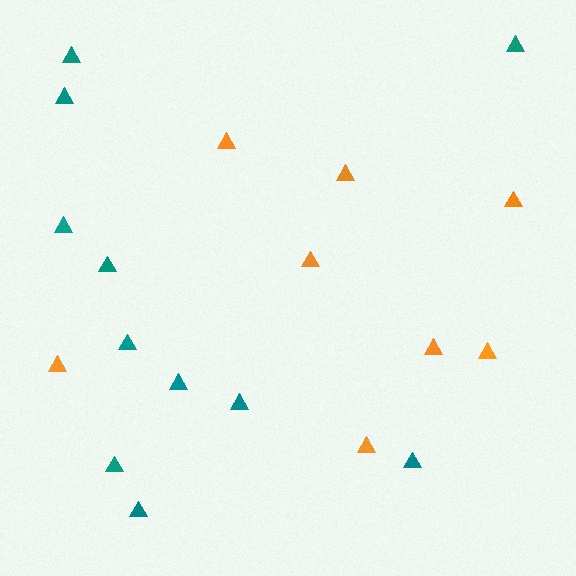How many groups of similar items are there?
There are 2 groups: one group of orange triangles (8) and one group of teal triangles (11).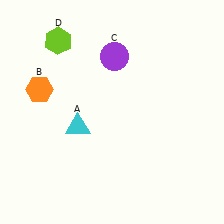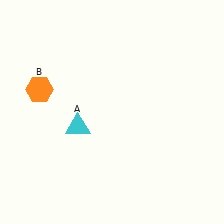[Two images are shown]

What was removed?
The lime hexagon (D), the purple circle (C) were removed in Image 2.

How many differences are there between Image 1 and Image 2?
There are 2 differences between the two images.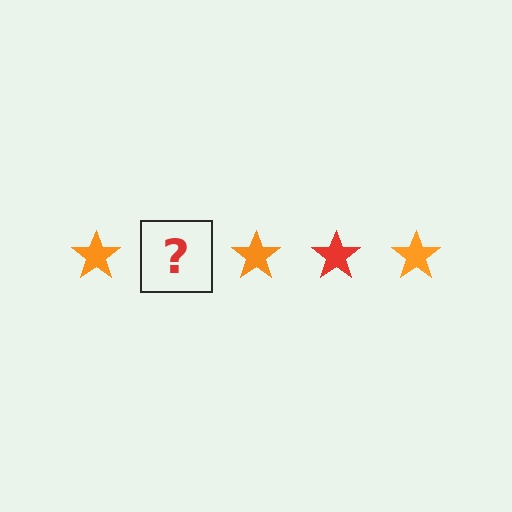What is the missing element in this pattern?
The missing element is a red star.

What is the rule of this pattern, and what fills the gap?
The rule is that the pattern cycles through orange, red stars. The gap should be filled with a red star.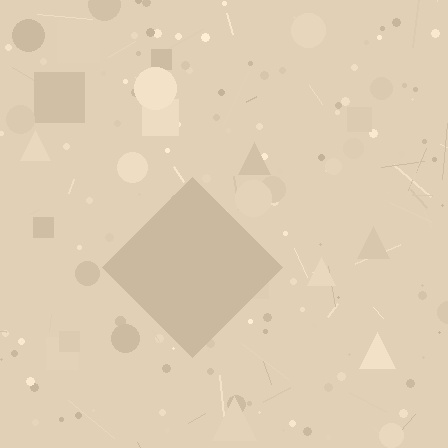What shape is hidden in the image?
A diamond is hidden in the image.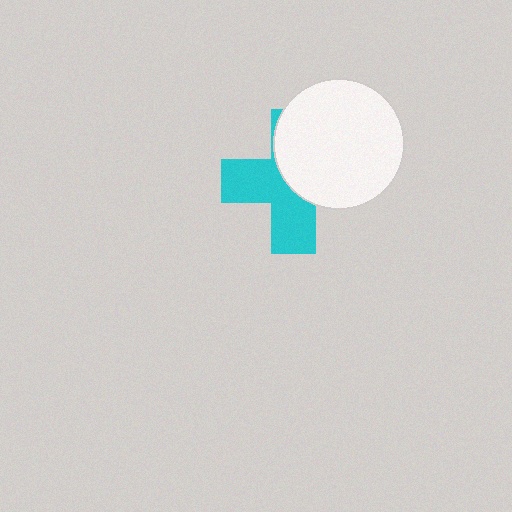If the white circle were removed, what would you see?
You would see the complete cyan cross.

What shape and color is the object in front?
The object in front is a white circle.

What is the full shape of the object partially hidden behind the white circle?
The partially hidden object is a cyan cross.